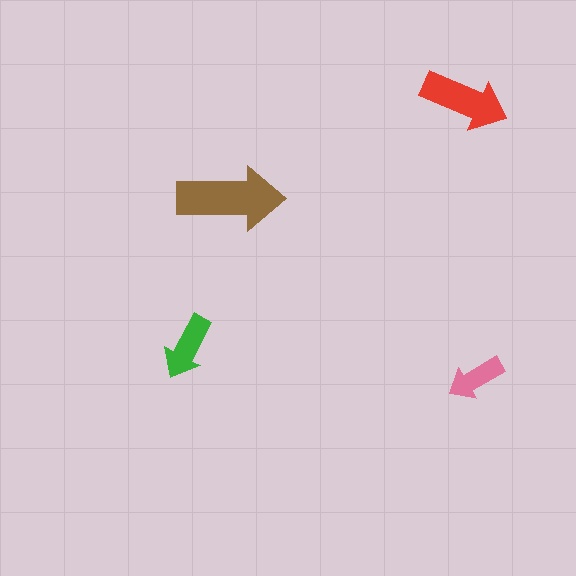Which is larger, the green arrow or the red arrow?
The red one.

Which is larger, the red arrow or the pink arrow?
The red one.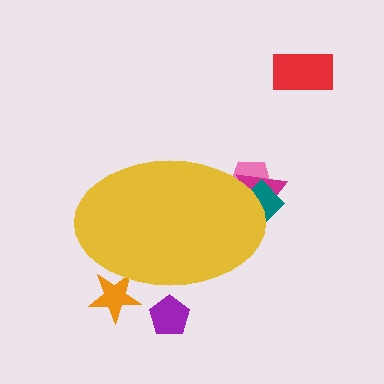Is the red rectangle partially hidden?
No, the red rectangle is fully visible.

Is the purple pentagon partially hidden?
Yes, the purple pentagon is partially hidden behind the yellow ellipse.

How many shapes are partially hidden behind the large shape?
5 shapes are partially hidden.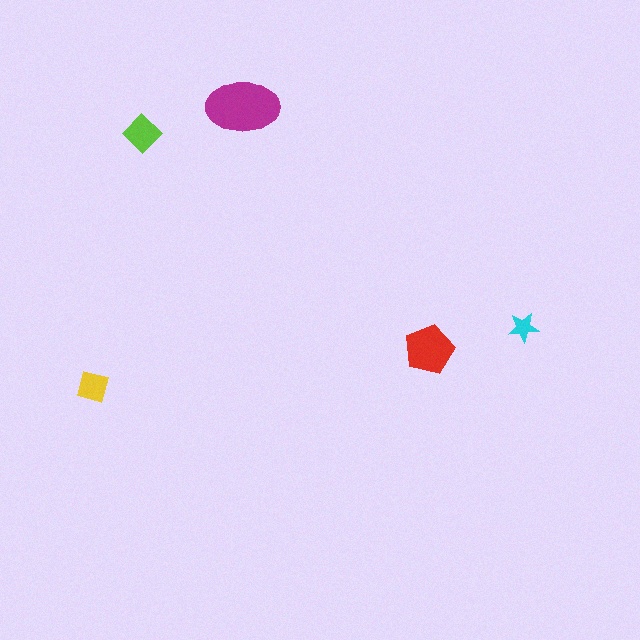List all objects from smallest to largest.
The cyan star, the yellow square, the lime diamond, the red pentagon, the magenta ellipse.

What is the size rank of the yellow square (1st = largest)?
4th.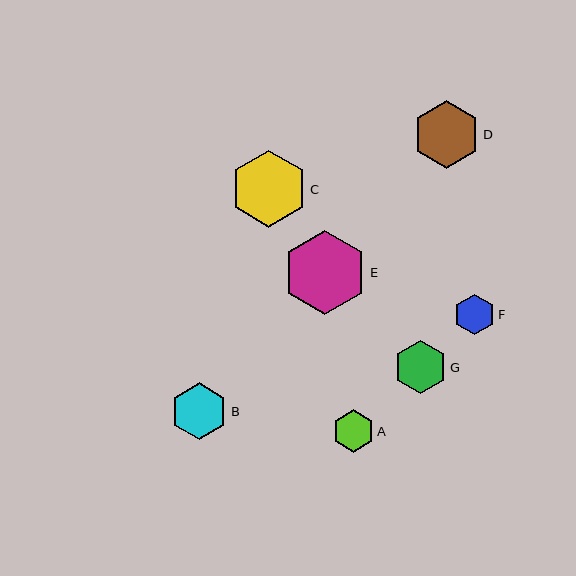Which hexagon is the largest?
Hexagon E is the largest with a size of approximately 84 pixels.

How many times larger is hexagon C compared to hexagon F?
Hexagon C is approximately 1.9 times the size of hexagon F.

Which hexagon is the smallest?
Hexagon F is the smallest with a size of approximately 41 pixels.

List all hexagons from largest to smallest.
From largest to smallest: E, C, D, B, G, A, F.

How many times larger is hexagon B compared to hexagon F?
Hexagon B is approximately 1.4 times the size of hexagon F.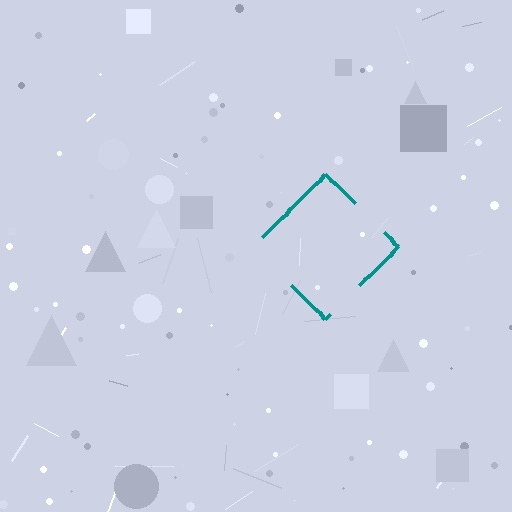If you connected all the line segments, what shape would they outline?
They would outline a diamond.